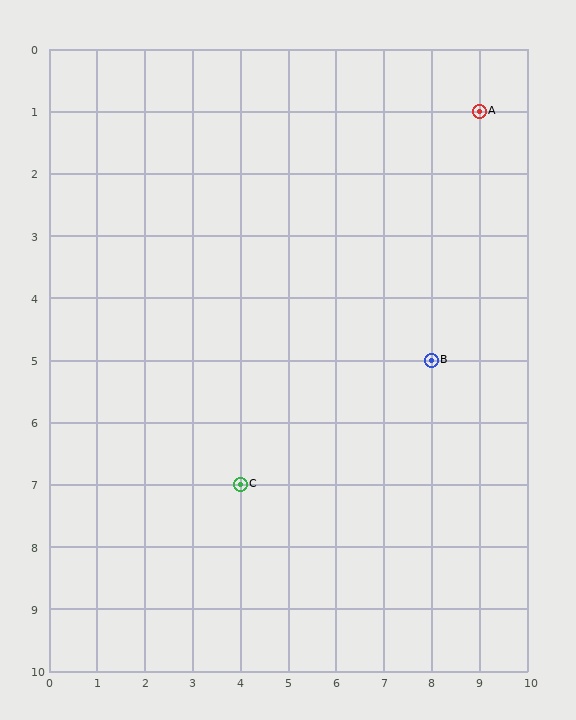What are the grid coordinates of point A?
Point A is at grid coordinates (9, 1).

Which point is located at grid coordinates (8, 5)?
Point B is at (8, 5).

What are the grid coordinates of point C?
Point C is at grid coordinates (4, 7).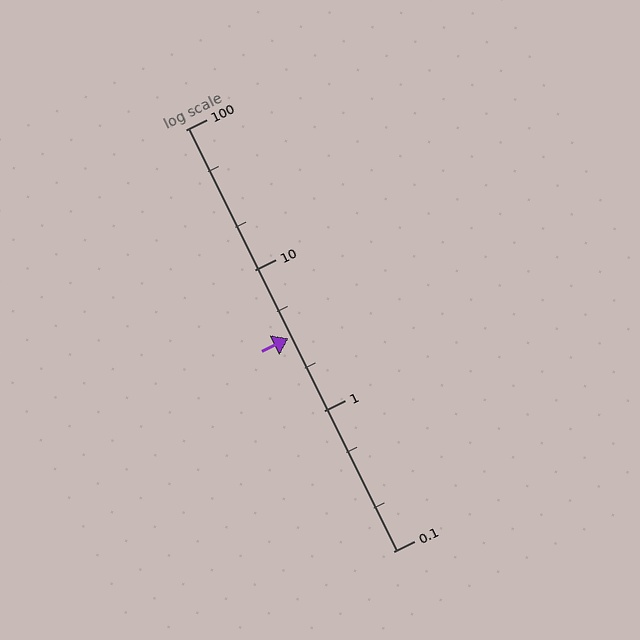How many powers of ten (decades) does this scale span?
The scale spans 3 decades, from 0.1 to 100.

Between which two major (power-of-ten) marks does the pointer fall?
The pointer is between 1 and 10.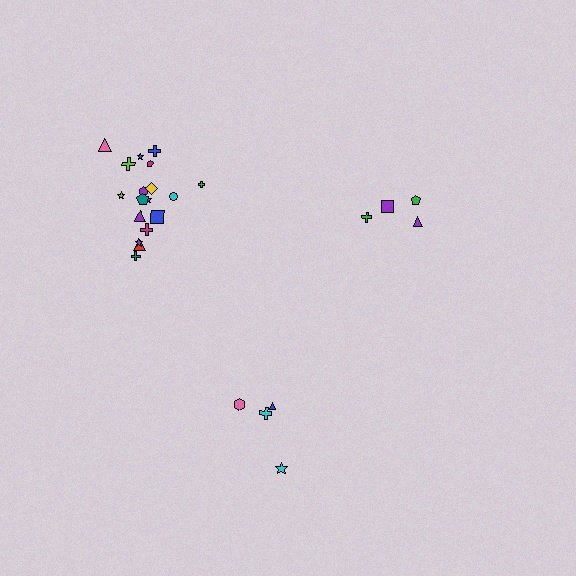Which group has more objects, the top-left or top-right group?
The top-left group.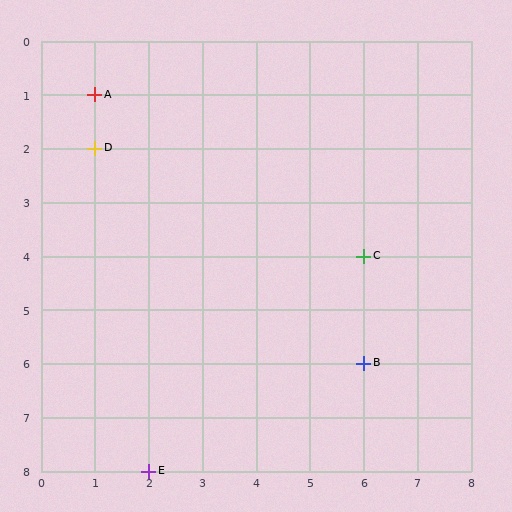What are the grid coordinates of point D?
Point D is at grid coordinates (1, 2).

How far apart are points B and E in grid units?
Points B and E are 4 columns and 2 rows apart (about 4.5 grid units diagonally).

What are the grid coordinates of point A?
Point A is at grid coordinates (1, 1).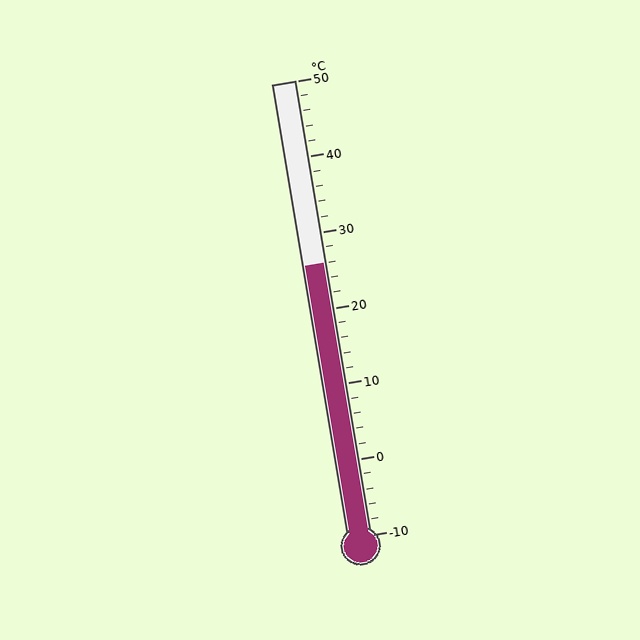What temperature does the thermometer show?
The thermometer shows approximately 26°C.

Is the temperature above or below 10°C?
The temperature is above 10°C.